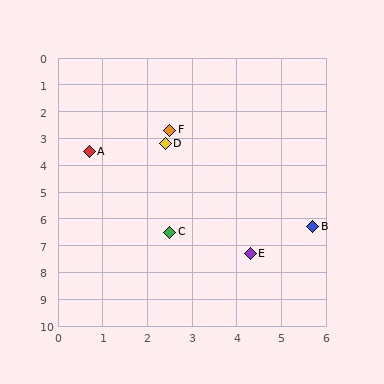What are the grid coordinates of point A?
Point A is at approximately (0.7, 3.5).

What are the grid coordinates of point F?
Point F is at approximately (2.5, 2.7).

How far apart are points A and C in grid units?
Points A and C are about 3.5 grid units apart.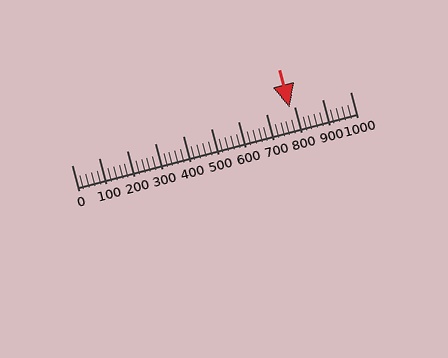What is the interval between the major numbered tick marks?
The major tick marks are spaced 100 units apart.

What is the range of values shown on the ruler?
The ruler shows values from 0 to 1000.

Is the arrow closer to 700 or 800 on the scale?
The arrow is closer to 800.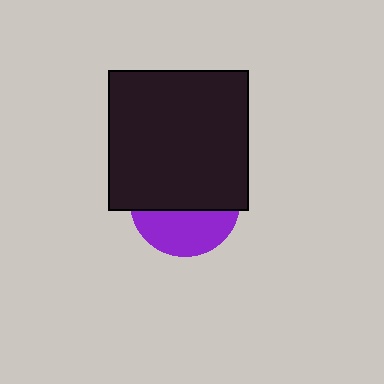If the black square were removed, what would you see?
You would see the complete purple circle.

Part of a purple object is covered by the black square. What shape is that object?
It is a circle.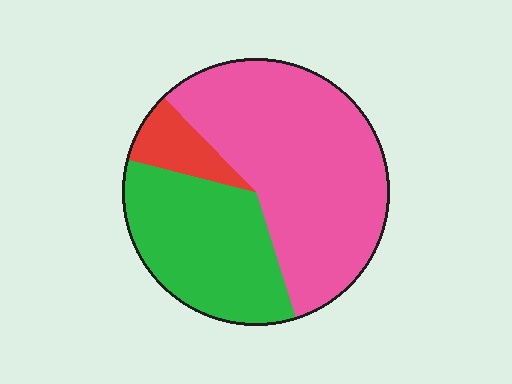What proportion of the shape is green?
Green covers roughly 35% of the shape.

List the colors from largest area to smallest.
From largest to smallest: pink, green, red.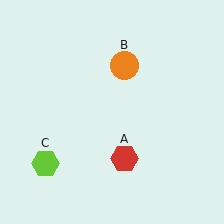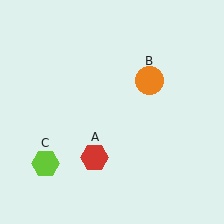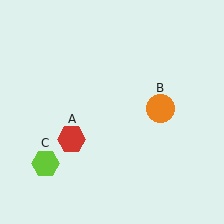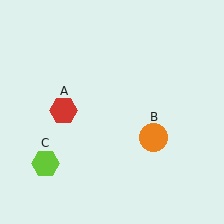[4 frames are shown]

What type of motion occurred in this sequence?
The red hexagon (object A), orange circle (object B) rotated clockwise around the center of the scene.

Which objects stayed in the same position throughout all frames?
Lime hexagon (object C) remained stationary.